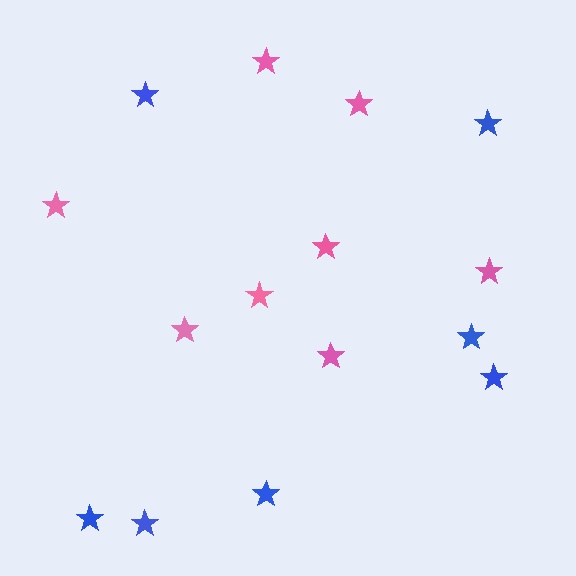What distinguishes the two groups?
There are 2 groups: one group of blue stars (7) and one group of pink stars (8).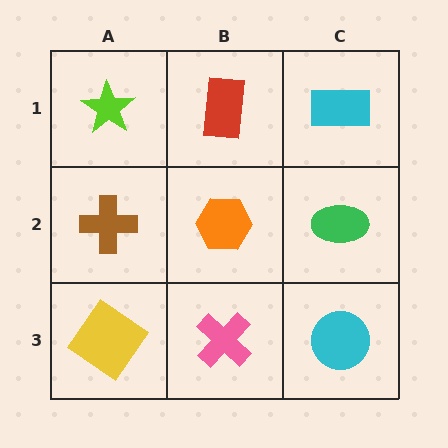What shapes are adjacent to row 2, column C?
A cyan rectangle (row 1, column C), a cyan circle (row 3, column C), an orange hexagon (row 2, column B).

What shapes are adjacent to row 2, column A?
A lime star (row 1, column A), a yellow diamond (row 3, column A), an orange hexagon (row 2, column B).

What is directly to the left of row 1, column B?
A lime star.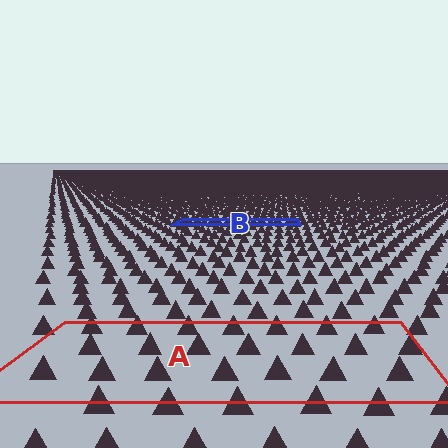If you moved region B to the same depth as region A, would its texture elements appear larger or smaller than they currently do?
They would appear larger. At a closer depth, the same texture elements are projected at a bigger on-screen size.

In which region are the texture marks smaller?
The texture marks are smaller in region B, because it is farther away.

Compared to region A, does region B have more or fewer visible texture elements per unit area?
Region B has more texture elements per unit area — they are packed more densely because it is farther away.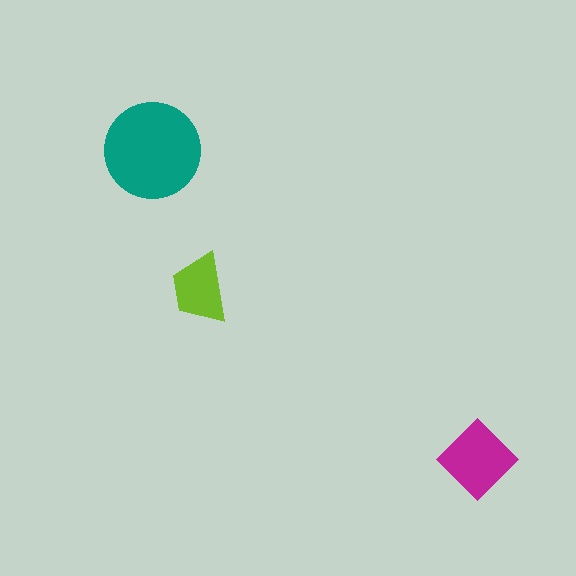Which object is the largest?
The teal circle.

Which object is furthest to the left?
The teal circle is leftmost.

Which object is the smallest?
The lime trapezoid.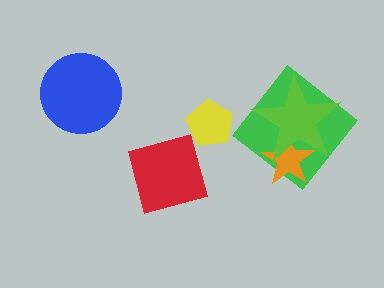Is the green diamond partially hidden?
Yes, it is partially covered by another shape.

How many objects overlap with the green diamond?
2 objects overlap with the green diamond.